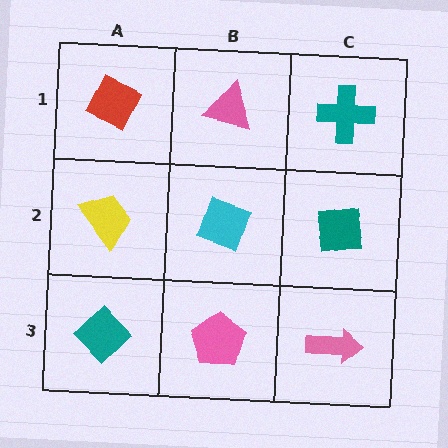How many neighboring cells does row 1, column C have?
2.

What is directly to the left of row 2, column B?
A yellow trapezoid.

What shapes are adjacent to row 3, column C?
A teal square (row 2, column C), a pink pentagon (row 3, column B).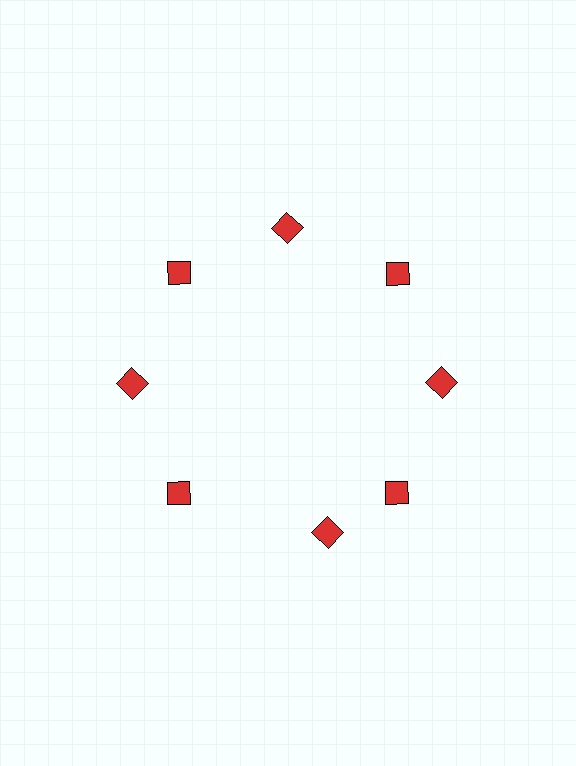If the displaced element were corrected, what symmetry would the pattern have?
It would have 8-fold rotational symmetry — the pattern would map onto itself every 45 degrees.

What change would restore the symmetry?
The symmetry would be restored by rotating it back into even spacing with its neighbors so that all 8 diamonds sit at equal angles and equal distance from the center.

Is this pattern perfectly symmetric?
No. The 8 red diamonds are arranged in a ring, but one element near the 6 o'clock position is rotated out of alignment along the ring, breaking the 8-fold rotational symmetry.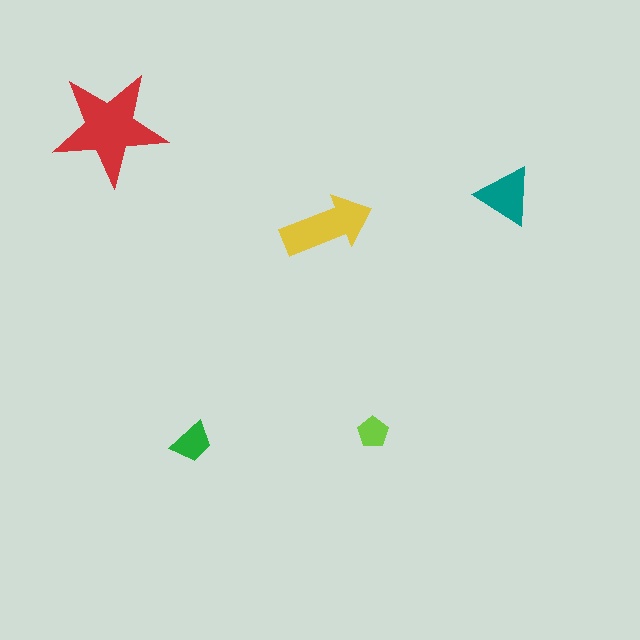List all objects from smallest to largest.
The lime pentagon, the green trapezoid, the teal triangle, the yellow arrow, the red star.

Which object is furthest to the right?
The teal triangle is rightmost.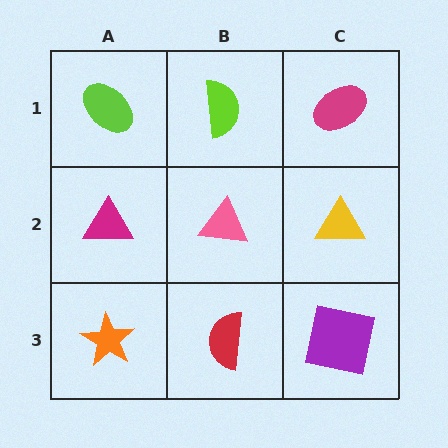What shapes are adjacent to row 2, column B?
A lime semicircle (row 1, column B), a red semicircle (row 3, column B), a magenta triangle (row 2, column A), a yellow triangle (row 2, column C).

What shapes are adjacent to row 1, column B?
A pink triangle (row 2, column B), a lime ellipse (row 1, column A), a magenta ellipse (row 1, column C).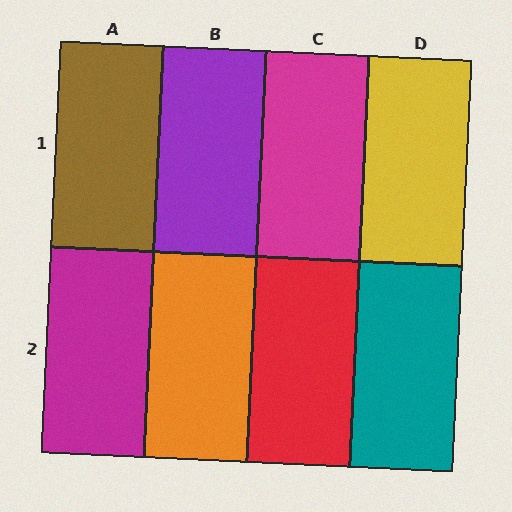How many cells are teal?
1 cell is teal.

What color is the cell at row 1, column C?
Magenta.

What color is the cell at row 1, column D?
Yellow.